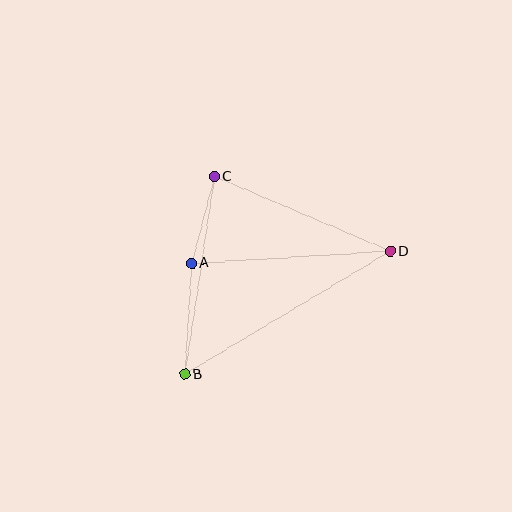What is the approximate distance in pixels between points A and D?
The distance between A and D is approximately 199 pixels.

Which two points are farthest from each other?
Points B and D are farthest from each other.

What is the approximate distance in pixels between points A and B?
The distance between A and B is approximately 111 pixels.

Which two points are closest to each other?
Points A and C are closest to each other.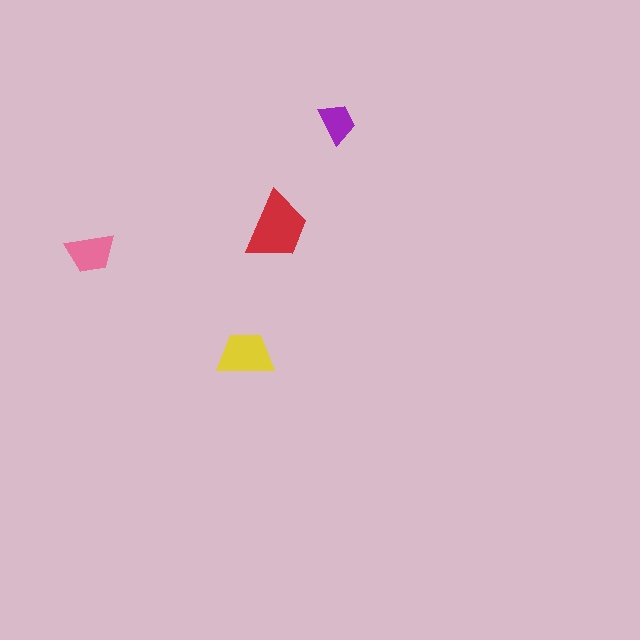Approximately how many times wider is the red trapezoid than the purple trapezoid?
About 1.5 times wider.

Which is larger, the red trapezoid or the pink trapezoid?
The red one.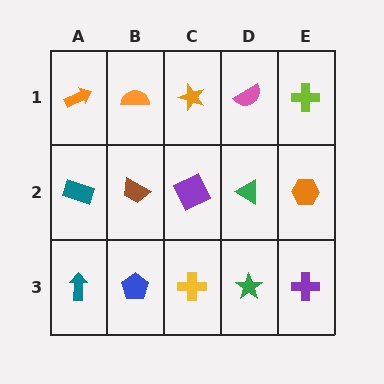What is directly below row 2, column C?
A yellow cross.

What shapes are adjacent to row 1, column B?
A brown trapezoid (row 2, column B), an orange arrow (row 1, column A), an orange star (row 1, column C).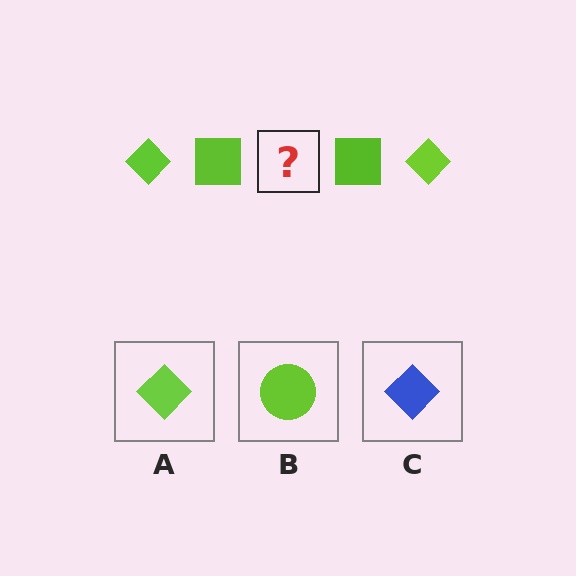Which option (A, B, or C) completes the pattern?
A.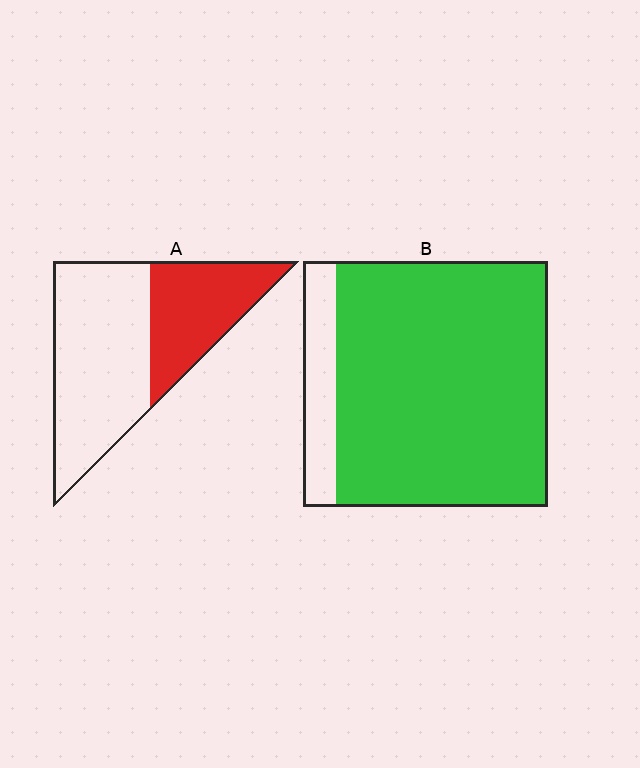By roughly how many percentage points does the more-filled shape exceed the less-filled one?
By roughly 50 percentage points (B over A).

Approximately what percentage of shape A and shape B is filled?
A is approximately 35% and B is approximately 85%.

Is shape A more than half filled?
No.